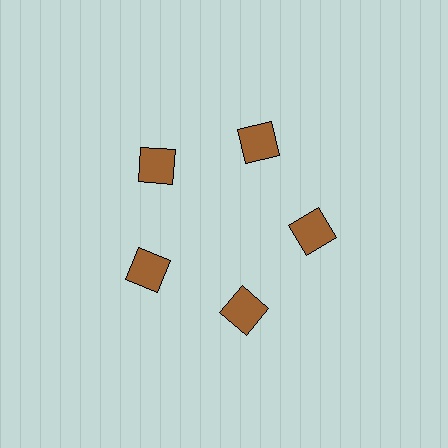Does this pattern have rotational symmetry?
Yes, this pattern has 5-fold rotational symmetry. It looks the same after rotating 72 degrees around the center.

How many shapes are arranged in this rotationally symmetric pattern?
There are 5 shapes, arranged in 5 groups of 1.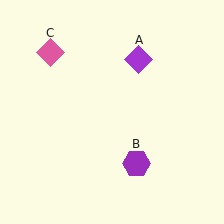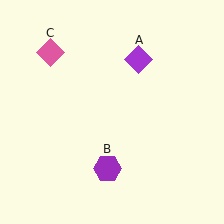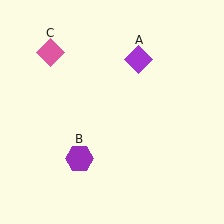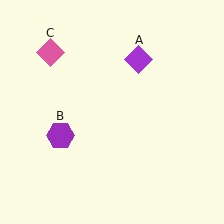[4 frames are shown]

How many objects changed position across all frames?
1 object changed position: purple hexagon (object B).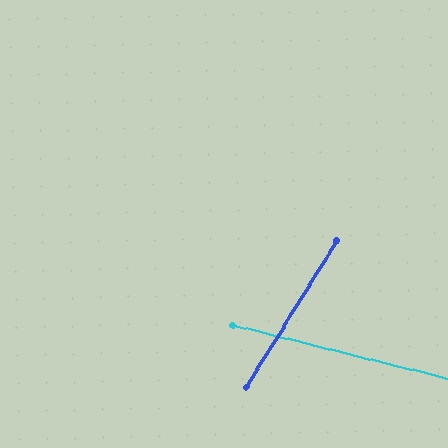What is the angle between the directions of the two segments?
Approximately 72 degrees.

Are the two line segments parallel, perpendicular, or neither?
Neither parallel nor perpendicular — they differ by about 72°.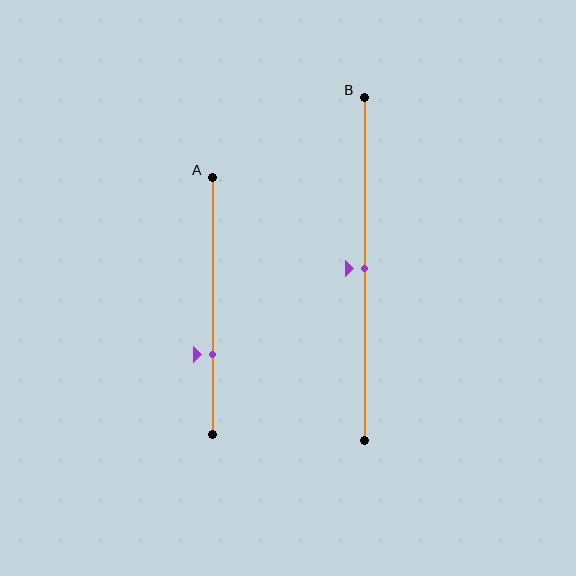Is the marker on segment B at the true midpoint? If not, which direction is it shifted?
Yes, the marker on segment B is at the true midpoint.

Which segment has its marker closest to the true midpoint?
Segment B has its marker closest to the true midpoint.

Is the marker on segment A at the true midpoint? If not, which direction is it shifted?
No, the marker on segment A is shifted downward by about 19% of the segment length.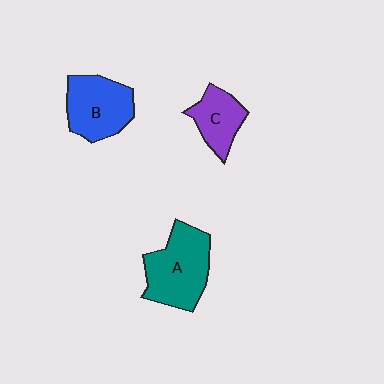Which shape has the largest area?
Shape A (teal).